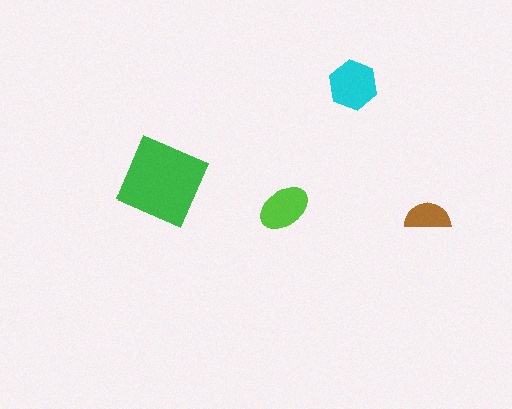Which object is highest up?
The cyan hexagon is topmost.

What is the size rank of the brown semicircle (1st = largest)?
4th.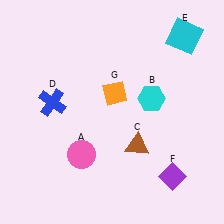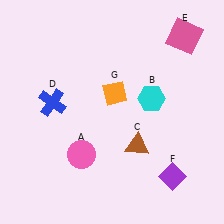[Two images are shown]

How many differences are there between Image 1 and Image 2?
There is 1 difference between the two images.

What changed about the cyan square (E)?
In Image 1, E is cyan. In Image 2, it changed to pink.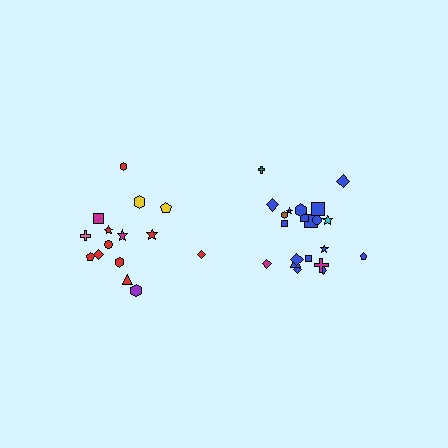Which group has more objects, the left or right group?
The right group.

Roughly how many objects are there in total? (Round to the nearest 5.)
Roughly 35 objects in total.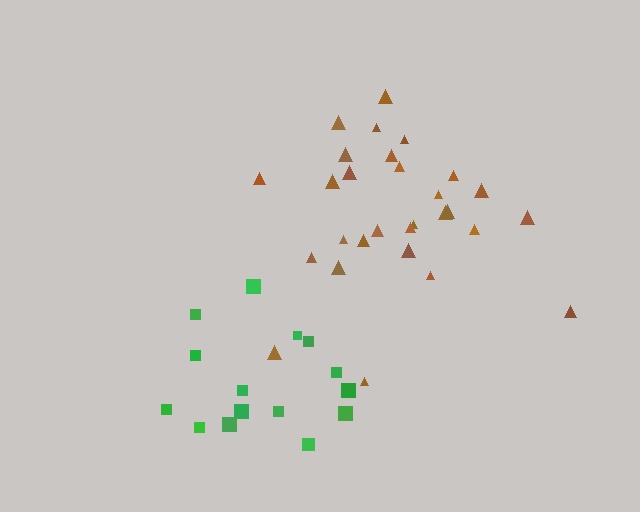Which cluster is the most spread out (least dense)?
Green.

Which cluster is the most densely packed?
Brown.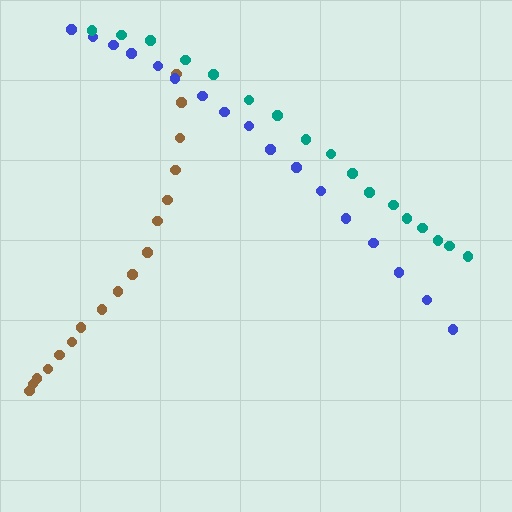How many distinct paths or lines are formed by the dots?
There are 3 distinct paths.